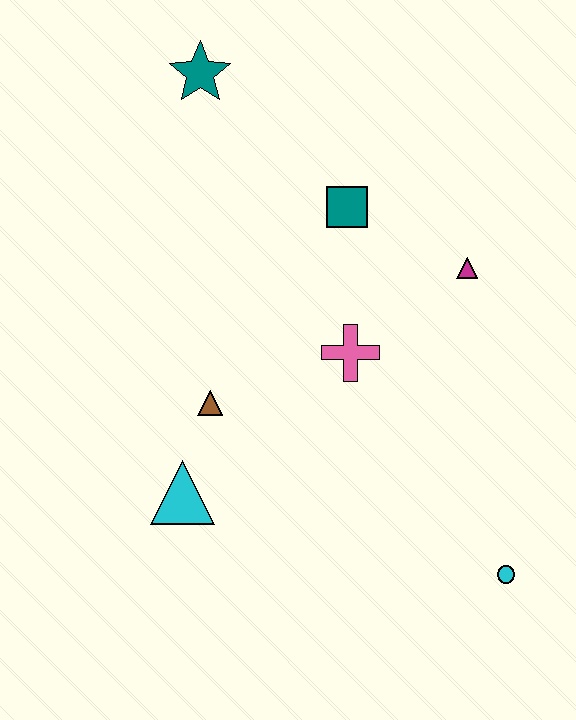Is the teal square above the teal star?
No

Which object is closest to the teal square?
The magenta triangle is closest to the teal square.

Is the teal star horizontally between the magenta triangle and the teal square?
No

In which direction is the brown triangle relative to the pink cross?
The brown triangle is to the left of the pink cross.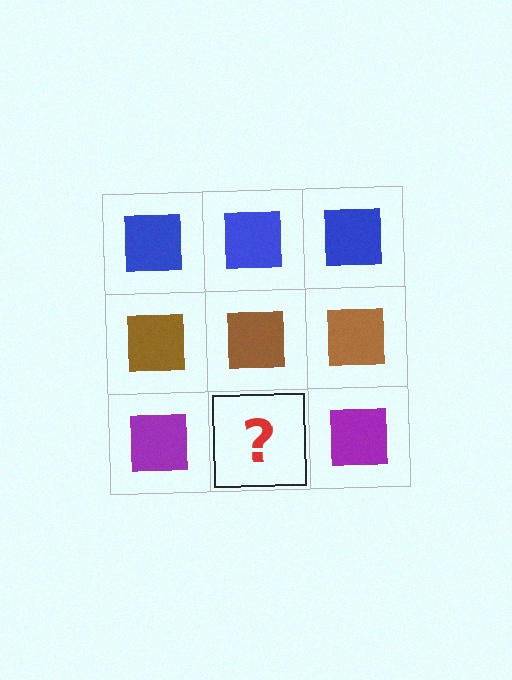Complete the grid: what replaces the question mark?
The question mark should be replaced with a purple square.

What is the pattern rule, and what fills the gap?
The rule is that each row has a consistent color. The gap should be filled with a purple square.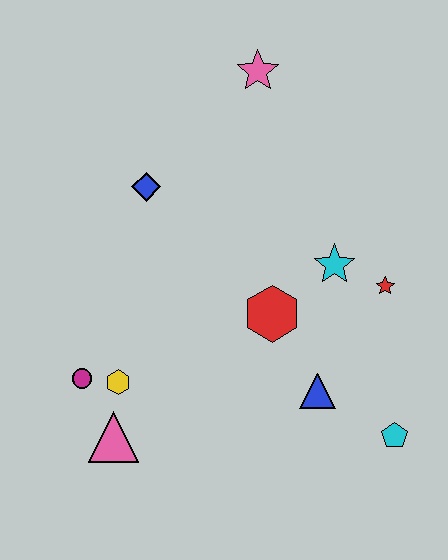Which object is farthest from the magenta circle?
The pink star is farthest from the magenta circle.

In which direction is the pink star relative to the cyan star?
The pink star is above the cyan star.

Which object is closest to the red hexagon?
The cyan star is closest to the red hexagon.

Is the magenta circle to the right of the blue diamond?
No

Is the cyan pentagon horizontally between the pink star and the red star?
No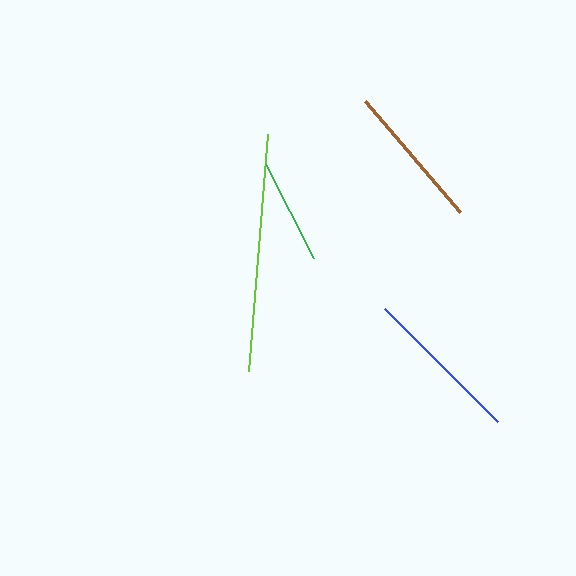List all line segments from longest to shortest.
From longest to shortest: lime, blue, brown, green.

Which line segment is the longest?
The lime line is the longest at approximately 238 pixels.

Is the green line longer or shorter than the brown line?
The brown line is longer than the green line.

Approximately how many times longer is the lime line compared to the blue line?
The lime line is approximately 1.5 times the length of the blue line.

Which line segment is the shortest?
The green line is the shortest at approximately 106 pixels.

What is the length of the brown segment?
The brown segment is approximately 146 pixels long.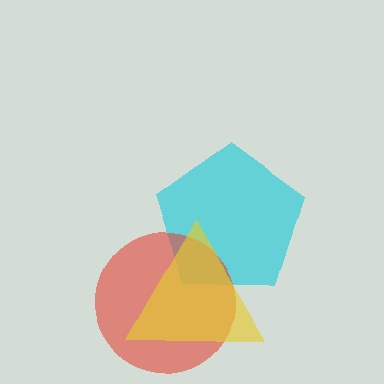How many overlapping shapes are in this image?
There are 3 overlapping shapes in the image.